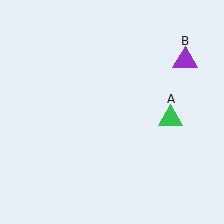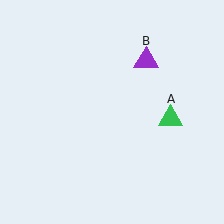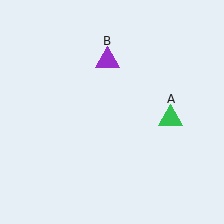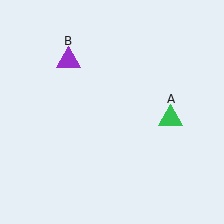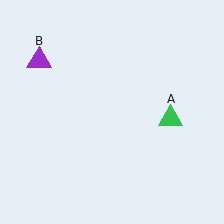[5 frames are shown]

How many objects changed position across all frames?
1 object changed position: purple triangle (object B).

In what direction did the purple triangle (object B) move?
The purple triangle (object B) moved left.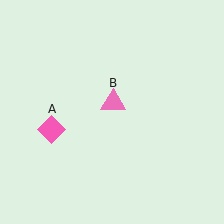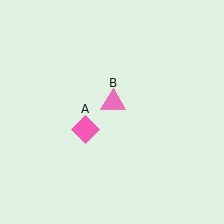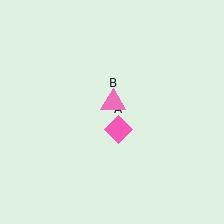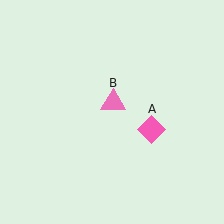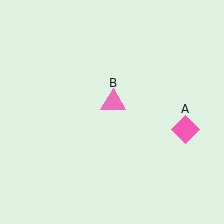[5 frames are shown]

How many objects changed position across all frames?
1 object changed position: pink diamond (object A).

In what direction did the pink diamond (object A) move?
The pink diamond (object A) moved right.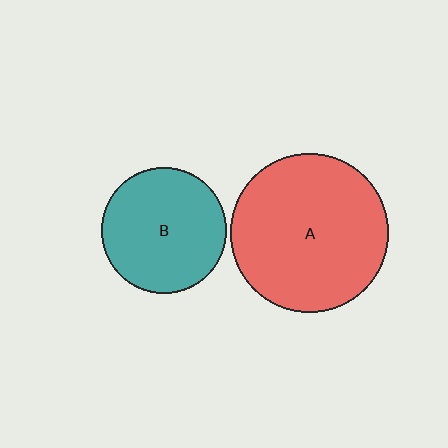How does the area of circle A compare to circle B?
Approximately 1.6 times.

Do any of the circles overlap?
No, none of the circles overlap.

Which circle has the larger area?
Circle A (red).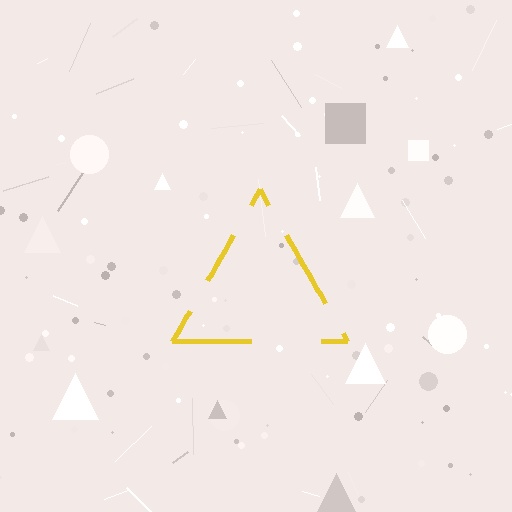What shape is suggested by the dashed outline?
The dashed outline suggests a triangle.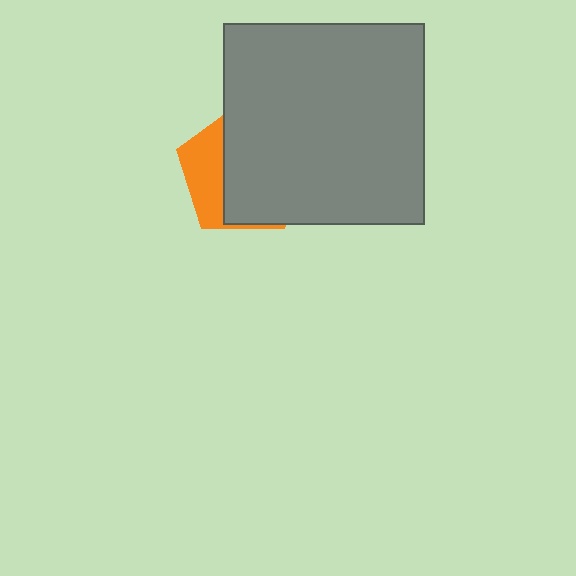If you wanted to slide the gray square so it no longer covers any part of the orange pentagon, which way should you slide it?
Slide it right — that is the most direct way to separate the two shapes.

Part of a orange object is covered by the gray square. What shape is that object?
It is a pentagon.